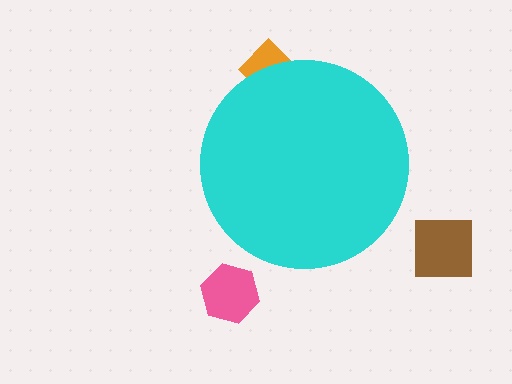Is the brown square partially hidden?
No, the brown square is fully visible.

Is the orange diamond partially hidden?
Yes, the orange diamond is partially hidden behind the cyan circle.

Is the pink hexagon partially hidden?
No, the pink hexagon is fully visible.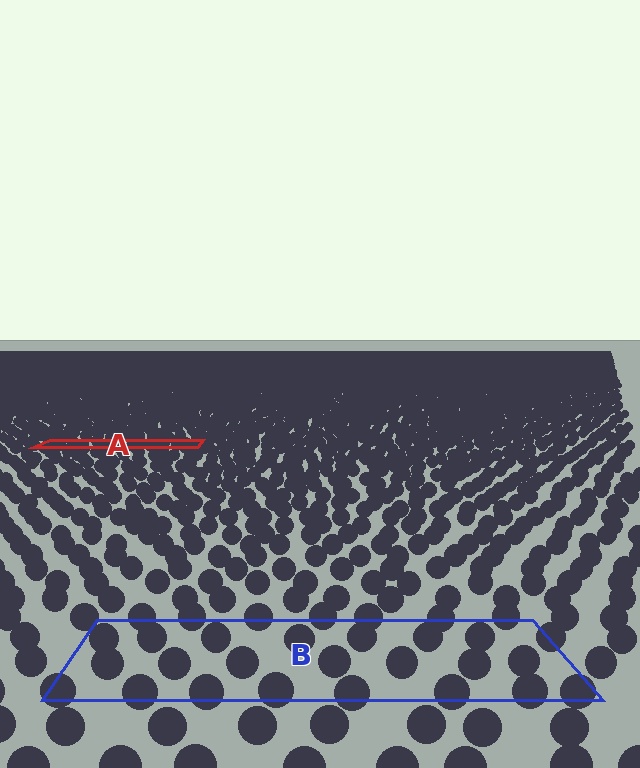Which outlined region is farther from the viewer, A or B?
Region A is farther from the viewer — the texture elements inside it appear smaller and more densely packed.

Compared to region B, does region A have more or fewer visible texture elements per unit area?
Region A has more texture elements per unit area — they are packed more densely because it is farther away.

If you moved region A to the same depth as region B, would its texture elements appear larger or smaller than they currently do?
They would appear larger. At a closer depth, the same texture elements are projected at a bigger on-screen size.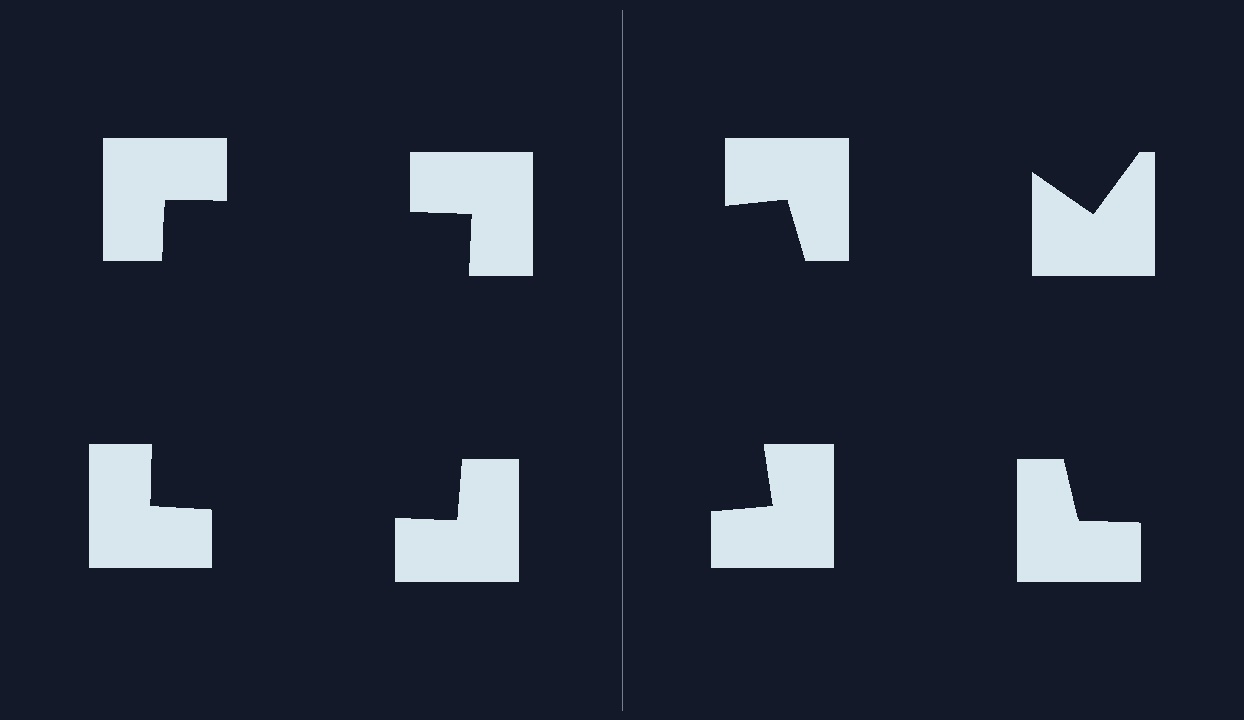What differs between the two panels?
The notched squares are positioned identically on both sides; only the wedge orientations differ. On the left they align to a square; on the right they are misaligned.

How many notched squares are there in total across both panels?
8 — 4 on each side.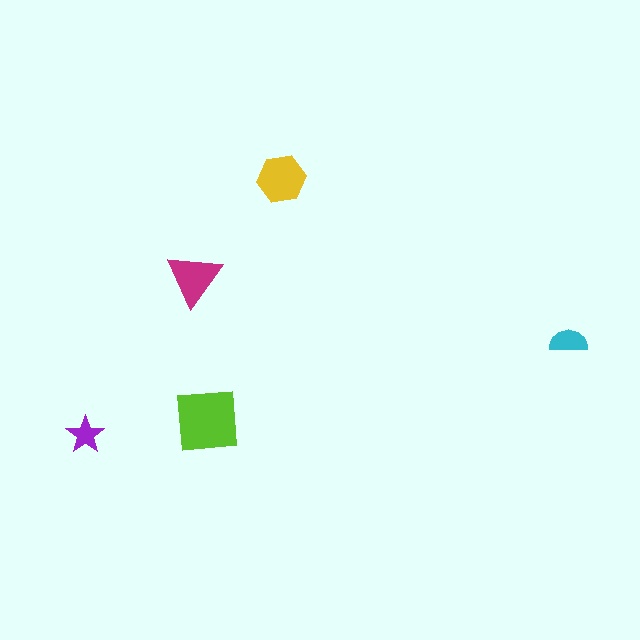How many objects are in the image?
There are 5 objects in the image.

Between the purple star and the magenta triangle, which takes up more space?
The magenta triangle.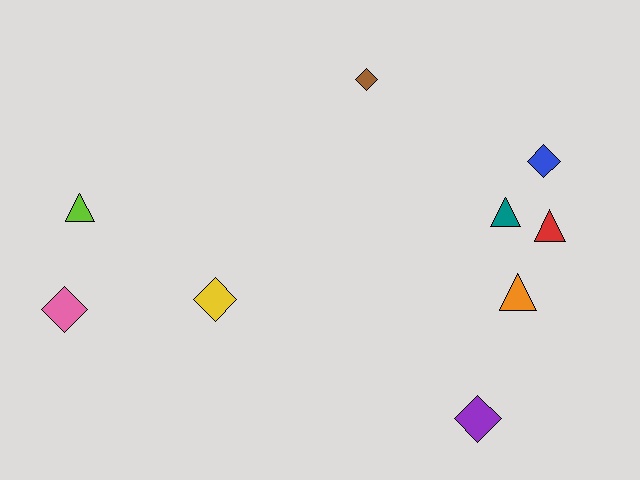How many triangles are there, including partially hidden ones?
There are 4 triangles.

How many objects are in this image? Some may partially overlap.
There are 9 objects.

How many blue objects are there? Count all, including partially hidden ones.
There is 1 blue object.